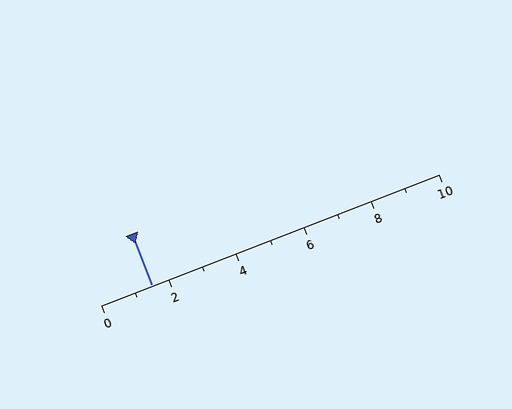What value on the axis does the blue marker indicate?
The marker indicates approximately 1.5.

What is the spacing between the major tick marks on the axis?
The major ticks are spaced 2 apart.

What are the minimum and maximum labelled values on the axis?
The axis runs from 0 to 10.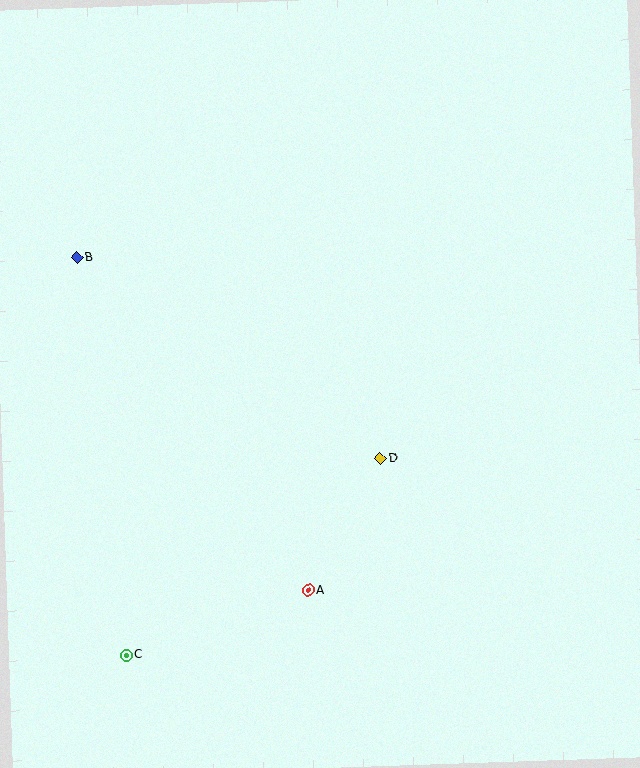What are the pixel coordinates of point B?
Point B is at (77, 257).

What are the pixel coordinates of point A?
Point A is at (308, 590).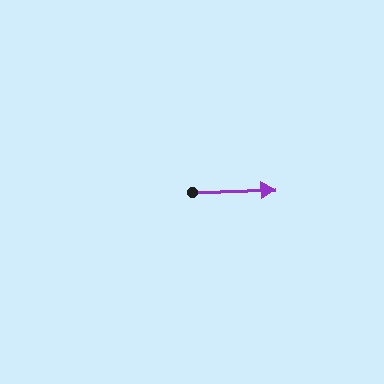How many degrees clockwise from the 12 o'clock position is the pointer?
Approximately 88 degrees.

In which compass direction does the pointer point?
East.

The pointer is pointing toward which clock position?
Roughly 3 o'clock.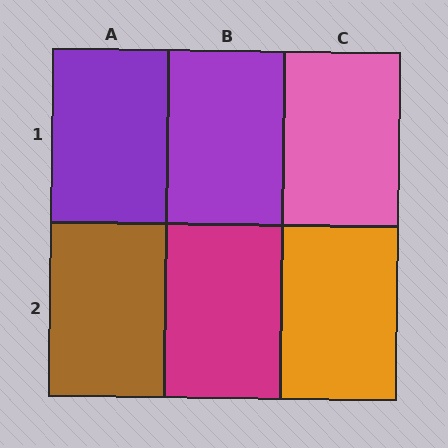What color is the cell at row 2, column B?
Magenta.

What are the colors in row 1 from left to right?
Purple, purple, pink.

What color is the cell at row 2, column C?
Orange.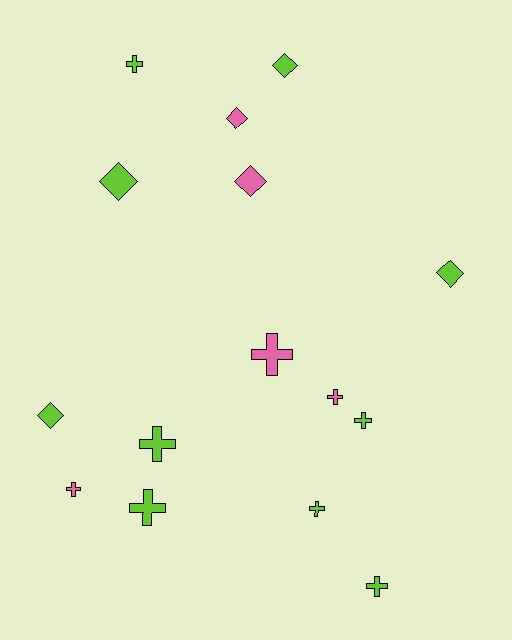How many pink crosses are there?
There are 3 pink crosses.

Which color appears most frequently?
Lime, with 10 objects.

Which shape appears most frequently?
Cross, with 9 objects.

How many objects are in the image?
There are 15 objects.